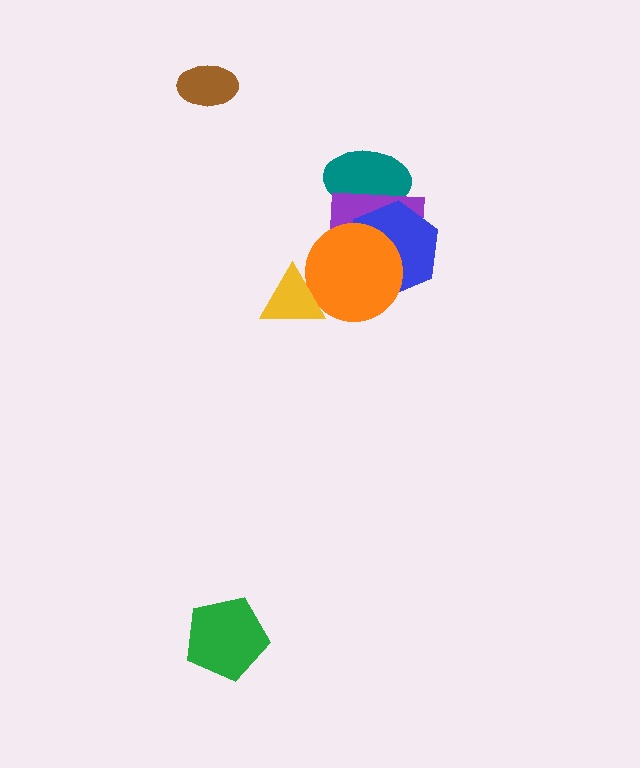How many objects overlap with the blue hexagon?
3 objects overlap with the blue hexagon.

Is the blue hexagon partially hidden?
Yes, it is partially covered by another shape.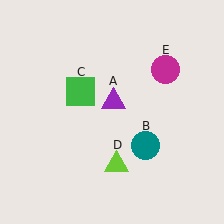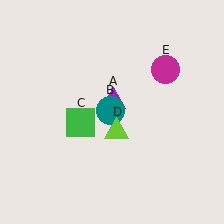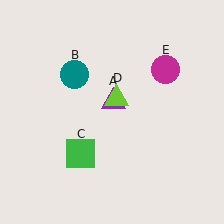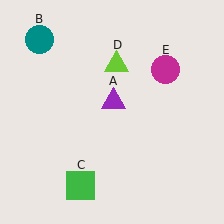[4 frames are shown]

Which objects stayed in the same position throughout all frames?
Purple triangle (object A) and magenta circle (object E) remained stationary.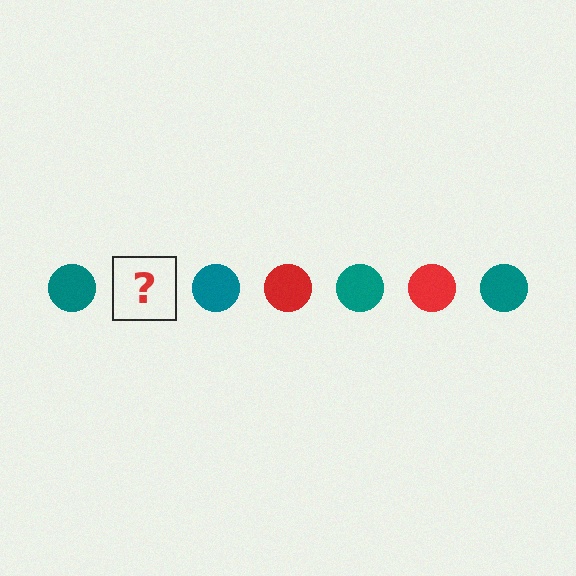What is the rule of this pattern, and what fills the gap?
The rule is that the pattern cycles through teal, red circles. The gap should be filled with a red circle.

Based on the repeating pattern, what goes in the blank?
The blank should be a red circle.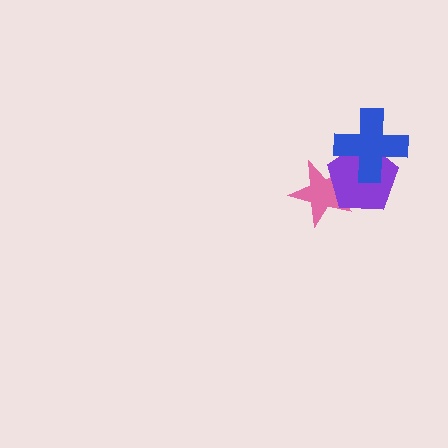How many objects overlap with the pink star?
1 object overlaps with the pink star.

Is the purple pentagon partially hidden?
Yes, it is partially covered by another shape.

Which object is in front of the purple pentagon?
The blue cross is in front of the purple pentagon.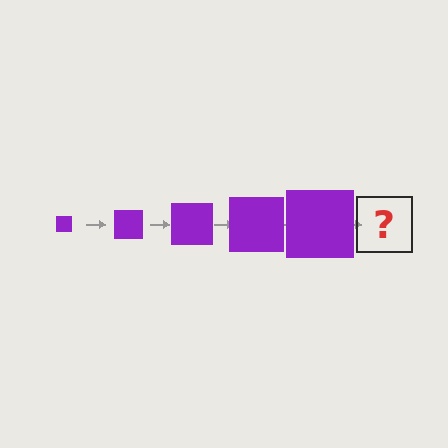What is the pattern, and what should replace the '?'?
The pattern is that the square gets progressively larger each step. The '?' should be a purple square, larger than the previous one.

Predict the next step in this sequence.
The next step is a purple square, larger than the previous one.